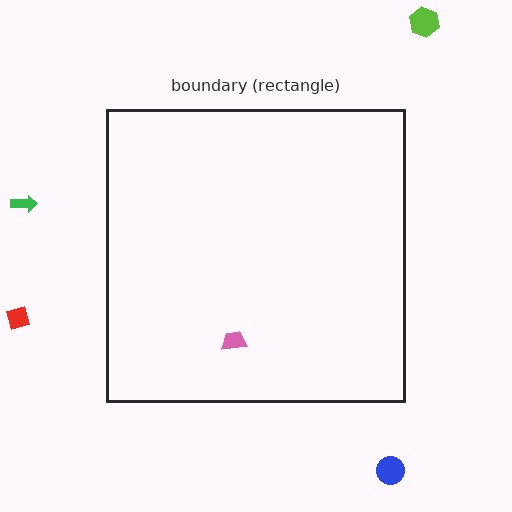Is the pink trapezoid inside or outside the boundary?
Inside.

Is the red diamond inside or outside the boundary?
Outside.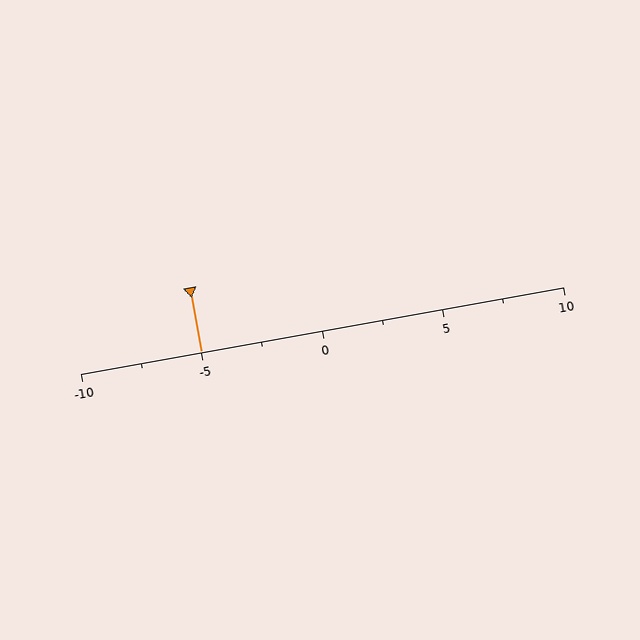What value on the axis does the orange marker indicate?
The marker indicates approximately -5.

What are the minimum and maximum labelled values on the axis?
The axis runs from -10 to 10.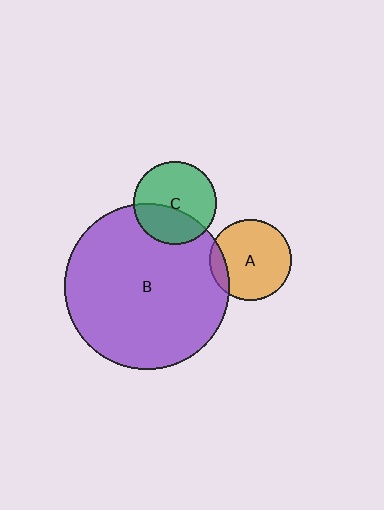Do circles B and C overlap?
Yes.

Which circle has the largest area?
Circle B (purple).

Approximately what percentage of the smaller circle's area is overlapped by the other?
Approximately 35%.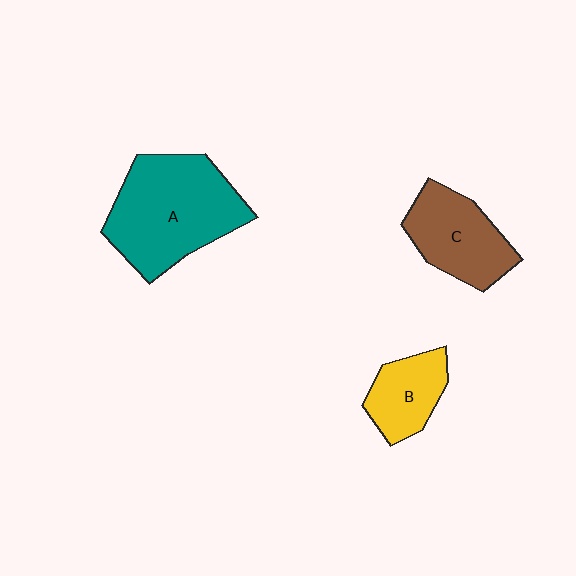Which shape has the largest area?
Shape A (teal).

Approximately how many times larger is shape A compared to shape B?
Approximately 2.3 times.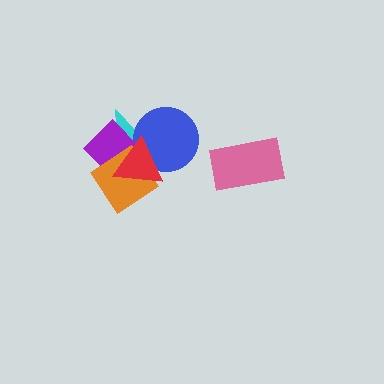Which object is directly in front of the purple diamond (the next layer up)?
The orange diamond is directly in front of the purple diamond.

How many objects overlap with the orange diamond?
4 objects overlap with the orange diamond.